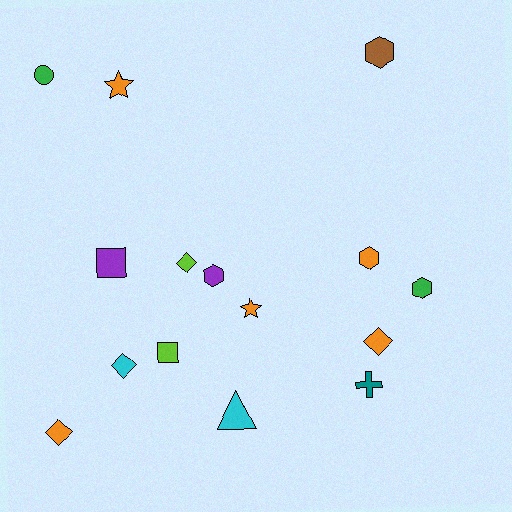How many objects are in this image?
There are 15 objects.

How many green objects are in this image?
There are 2 green objects.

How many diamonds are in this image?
There are 4 diamonds.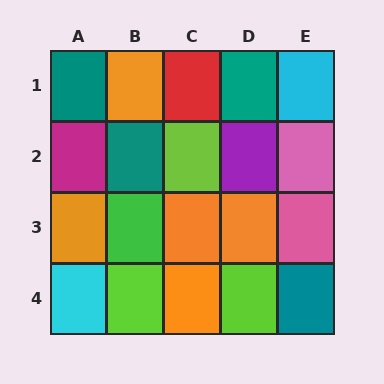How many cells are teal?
4 cells are teal.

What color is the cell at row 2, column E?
Pink.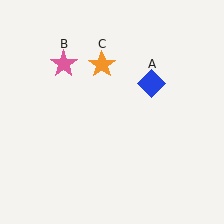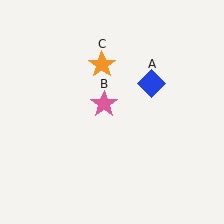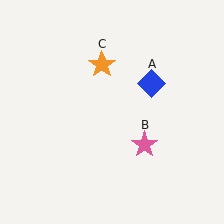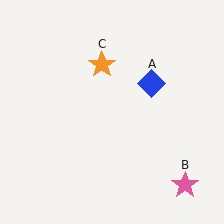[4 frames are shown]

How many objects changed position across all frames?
1 object changed position: pink star (object B).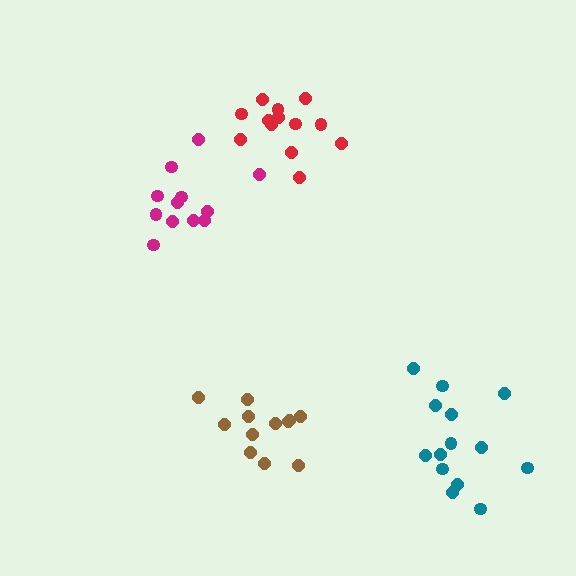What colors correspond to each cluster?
The clusters are colored: brown, red, teal, magenta.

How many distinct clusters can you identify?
There are 4 distinct clusters.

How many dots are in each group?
Group 1: 12 dots, Group 2: 13 dots, Group 3: 14 dots, Group 4: 12 dots (51 total).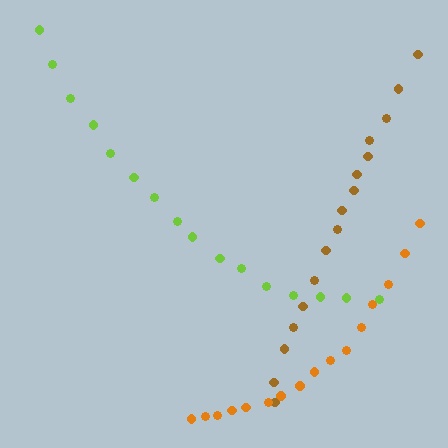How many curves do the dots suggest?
There are 3 distinct paths.